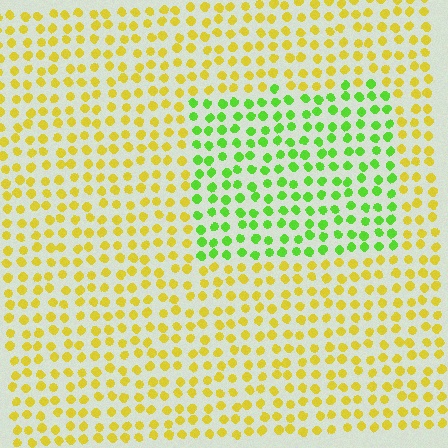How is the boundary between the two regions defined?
The boundary is defined purely by a slight shift in hue (about 52 degrees). Spacing, size, and orientation are identical on both sides.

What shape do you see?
I see a rectangle.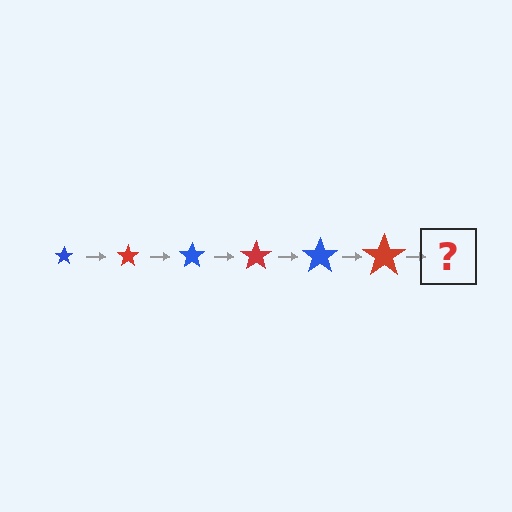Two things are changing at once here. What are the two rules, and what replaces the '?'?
The two rules are that the star grows larger each step and the color cycles through blue and red. The '?' should be a blue star, larger than the previous one.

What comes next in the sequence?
The next element should be a blue star, larger than the previous one.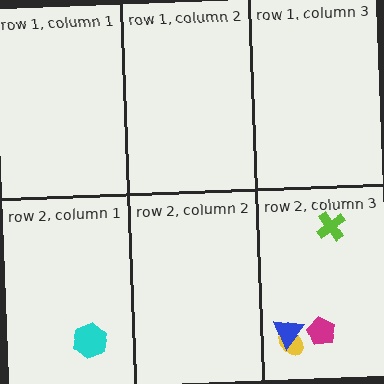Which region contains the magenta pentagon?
The row 2, column 3 region.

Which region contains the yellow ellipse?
The row 2, column 3 region.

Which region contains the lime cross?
The row 2, column 3 region.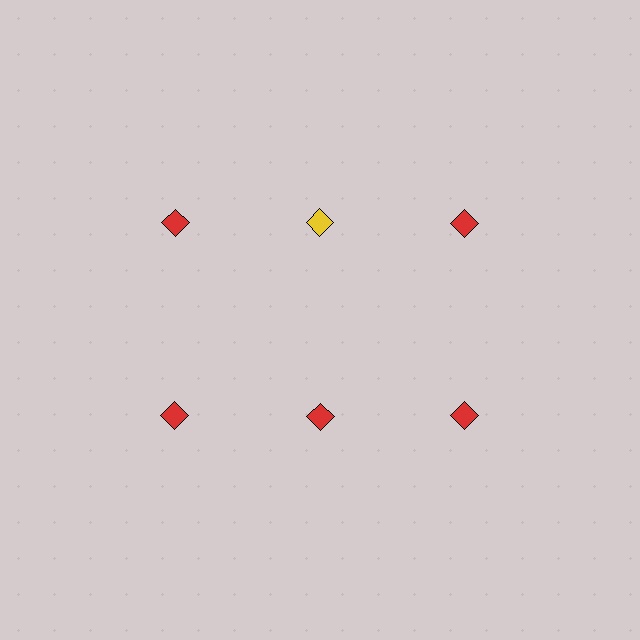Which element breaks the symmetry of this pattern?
The yellow diamond in the top row, second from left column breaks the symmetry. All other shapes are red diamonds.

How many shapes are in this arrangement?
There are 6 shapes arranged in a grid pattern.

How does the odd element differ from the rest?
It has a different color: yellow instead of red.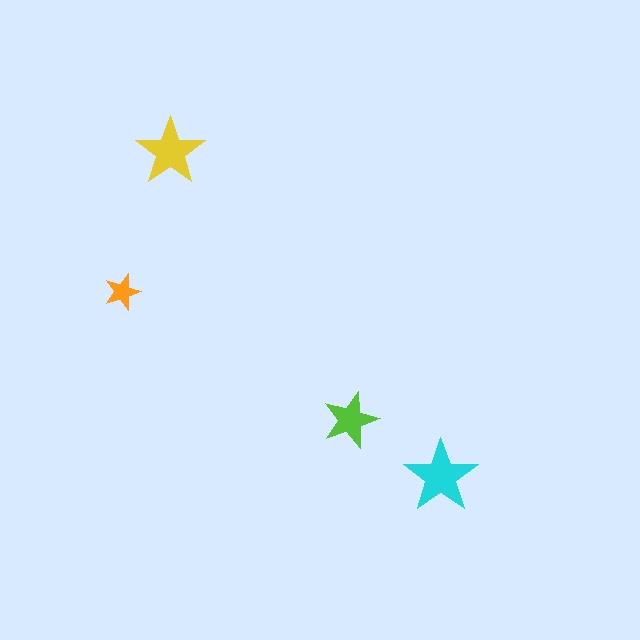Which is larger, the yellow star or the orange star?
The yellow one.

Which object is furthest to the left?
The orange star is leftmost.